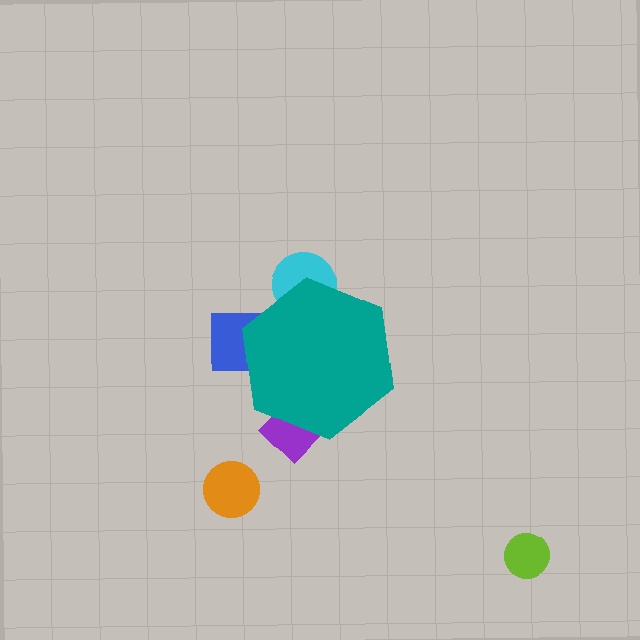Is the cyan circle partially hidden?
Yes, the cyan circle is partially hidden behind the teal hexagon.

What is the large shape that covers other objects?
A teal hexagon.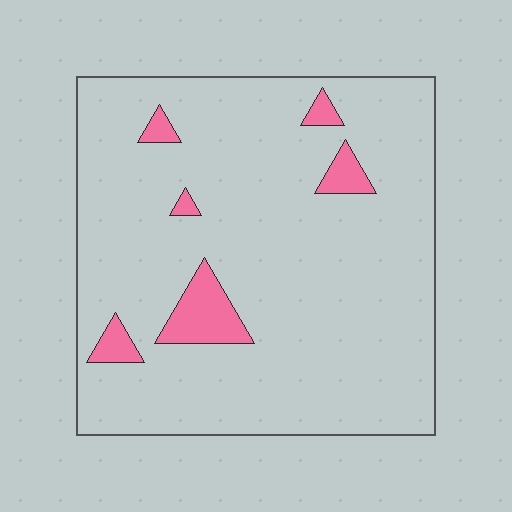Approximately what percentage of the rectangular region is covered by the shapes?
Approximately 10%.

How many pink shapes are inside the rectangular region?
6.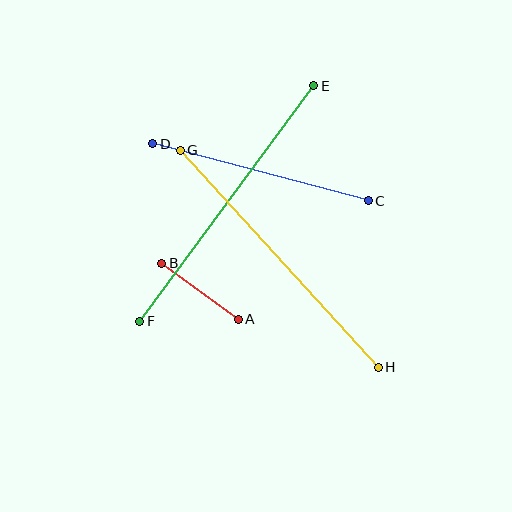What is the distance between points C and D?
The distance is approximately 223 pixels.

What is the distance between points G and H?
The distance is approximately 293 pixels.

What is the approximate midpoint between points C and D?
The midpoint is at approximately (261, 172) pixels.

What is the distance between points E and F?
The distance is approximately 293 pixels.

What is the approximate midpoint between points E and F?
The midpoint is at approximately (227, 204) pixels.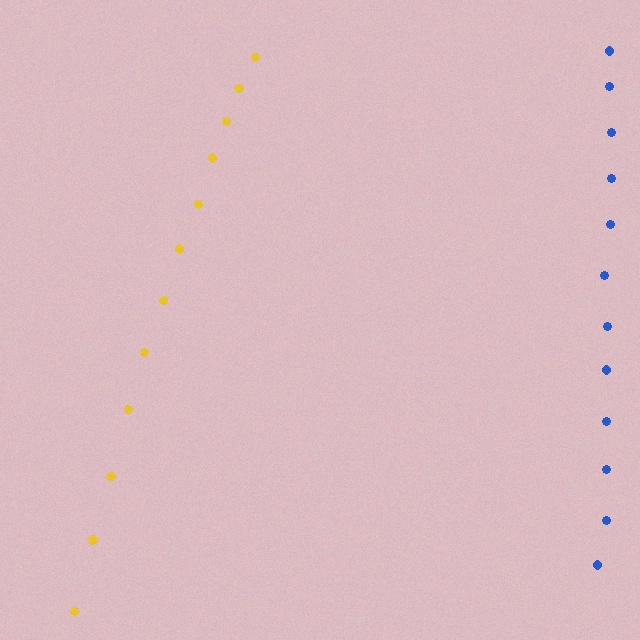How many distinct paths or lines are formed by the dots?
There are 2 distinct paths.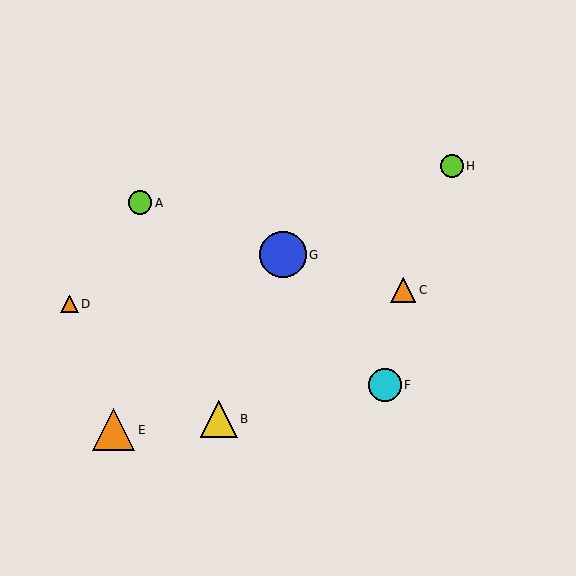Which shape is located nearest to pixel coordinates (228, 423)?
The yellow triangle (labeled B) at (219, 419) is nearest to that location.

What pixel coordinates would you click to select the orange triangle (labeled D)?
Click at (70, 304) to select the orange triangle D.